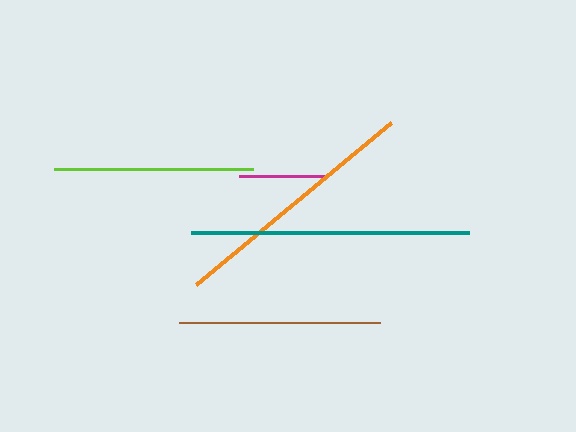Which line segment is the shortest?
The magenta line is the shortest at approximately 86 pixels.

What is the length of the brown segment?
The brown segment is approximately 201 pixels long.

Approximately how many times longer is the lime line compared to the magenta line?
The lime line is approximately 2.3 times the length of the magenta line.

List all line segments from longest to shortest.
From longest to shortest: teal, orange, brown, lime, magenta.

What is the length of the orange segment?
The orange segment is approximately 254 pixels long.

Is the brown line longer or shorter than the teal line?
The teal line is longer than the brown line.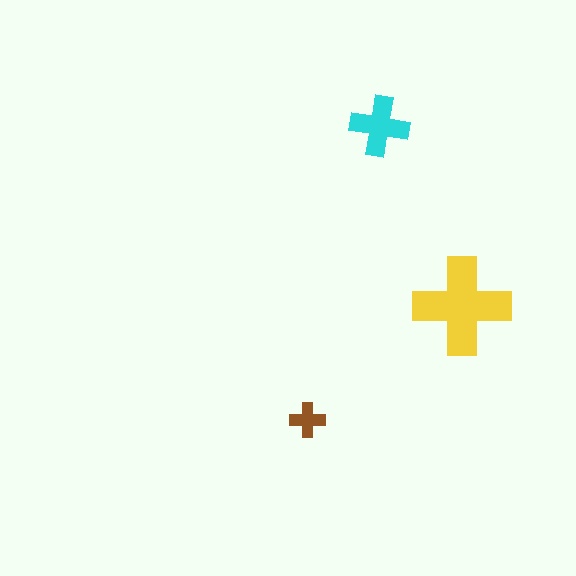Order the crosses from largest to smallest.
the yellow one, the cyan one, the brown one.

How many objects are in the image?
There are 3 objects in the image.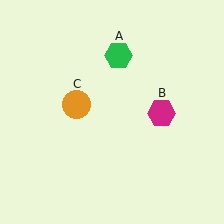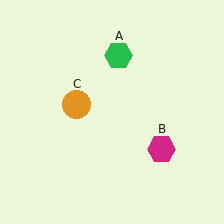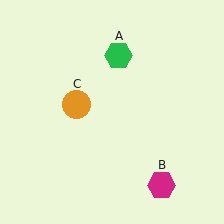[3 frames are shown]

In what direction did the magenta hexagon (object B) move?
The magenta hexagon (object B) moved down.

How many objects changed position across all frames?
1 object changed position: magenta hexagon (object B).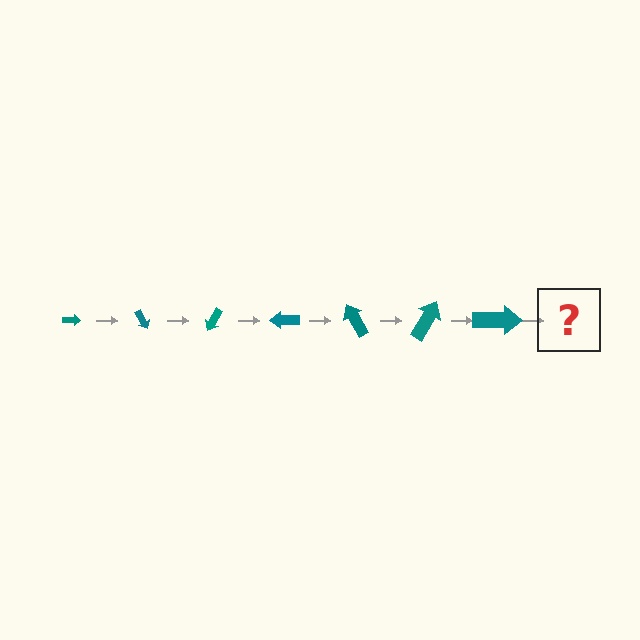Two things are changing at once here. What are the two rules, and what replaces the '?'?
The two rules are that the arrow grows larger each step and it rotates 60 degrees each step. The '?' should be an arrow, larger than the previous one and rotated 420 degrees from the start.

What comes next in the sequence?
The next element should be an arrow, larger than the previous one and rotated 420 degrees from the start.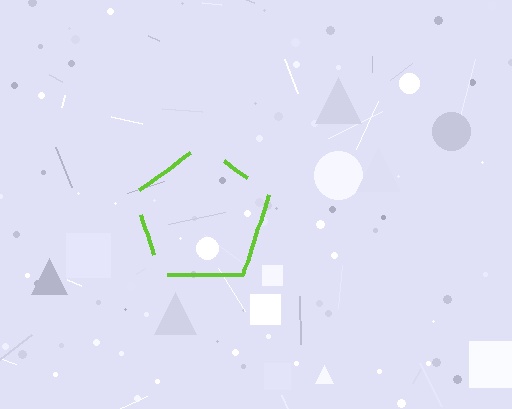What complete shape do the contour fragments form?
The contour fragments form a pentagon.